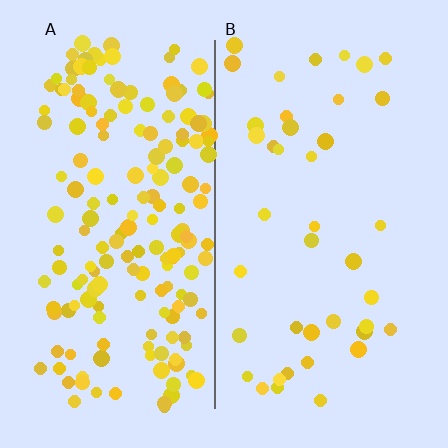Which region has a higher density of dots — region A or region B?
A (the left).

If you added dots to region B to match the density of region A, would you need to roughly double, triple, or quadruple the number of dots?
Approximately quadruple.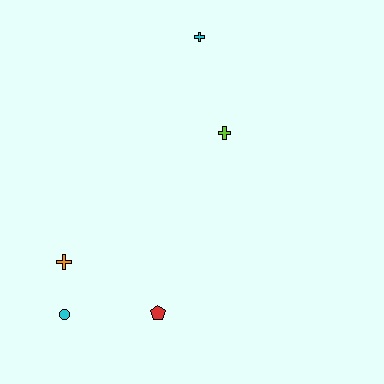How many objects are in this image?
There are 5 objects.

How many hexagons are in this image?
There are no hexagons.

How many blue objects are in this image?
There are no blue objects.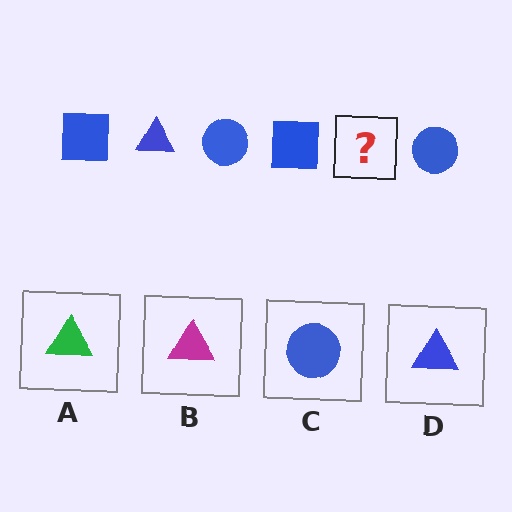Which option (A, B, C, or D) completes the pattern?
D.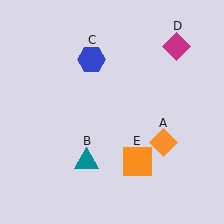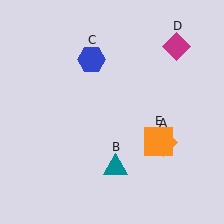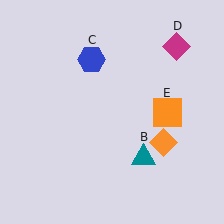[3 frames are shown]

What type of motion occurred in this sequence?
The teal triangle (object B), orange square (object E) rotated counterclockwise around the center of the scene.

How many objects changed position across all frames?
2 objects changed position: teal triangle (object B), orange square (object E).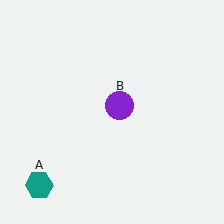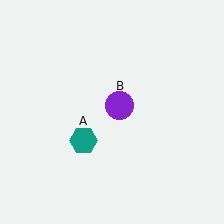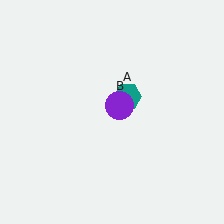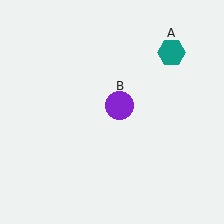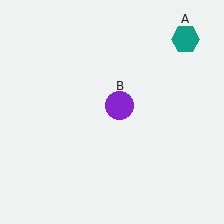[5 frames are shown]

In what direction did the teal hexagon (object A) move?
The teal hexagon (object A) moved up and to the right.